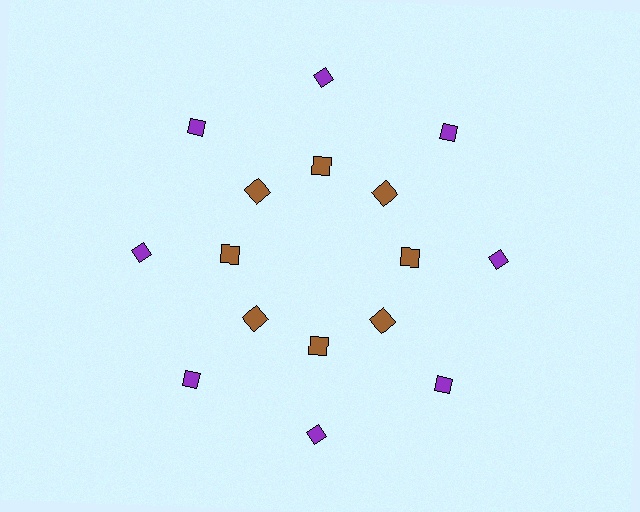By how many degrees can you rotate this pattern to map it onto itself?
The pattern maps onto itself every 45 degrees of rotation.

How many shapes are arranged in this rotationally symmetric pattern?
There are 16 shapes, arranged in 8 groups of 2.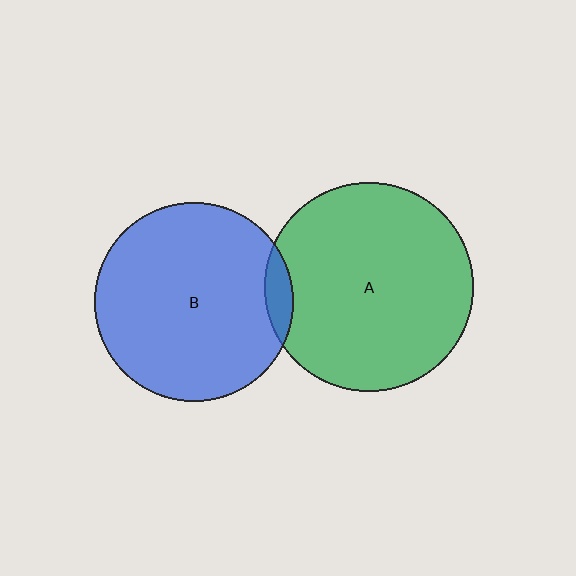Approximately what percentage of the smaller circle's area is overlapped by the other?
Approximately 5%.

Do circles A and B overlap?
Yes.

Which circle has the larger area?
Circle A (green).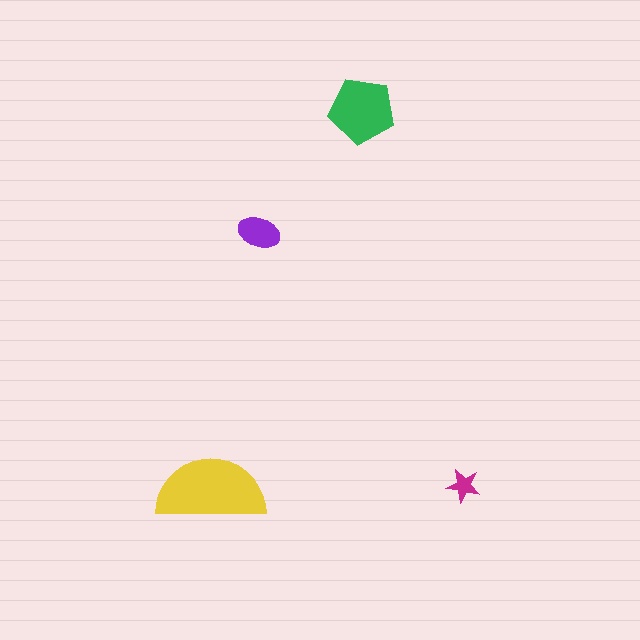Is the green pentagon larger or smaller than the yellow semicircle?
Smaller.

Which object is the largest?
The yellow semicircle.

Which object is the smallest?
The magenta star.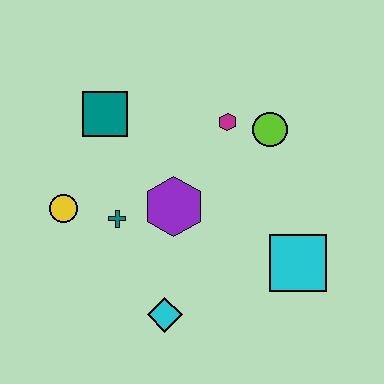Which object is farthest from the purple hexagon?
The cyan square is farthest from the purple hexagon.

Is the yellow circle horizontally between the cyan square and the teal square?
No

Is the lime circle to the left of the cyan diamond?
No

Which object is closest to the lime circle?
The magenta hexagon is closest to the lime circle.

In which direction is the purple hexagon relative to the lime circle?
The purple hexagon is to the left of the lime circle.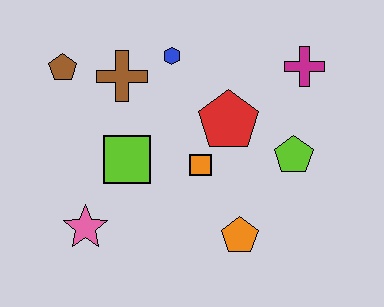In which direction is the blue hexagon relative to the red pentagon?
The blue hexagon is above the red pentagon.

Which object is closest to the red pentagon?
The orange square is closest to the red pentagon.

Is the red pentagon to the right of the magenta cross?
No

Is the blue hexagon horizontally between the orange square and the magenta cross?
No